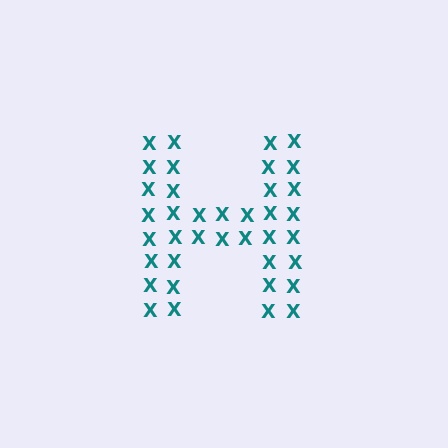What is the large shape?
The large shape is the letter H.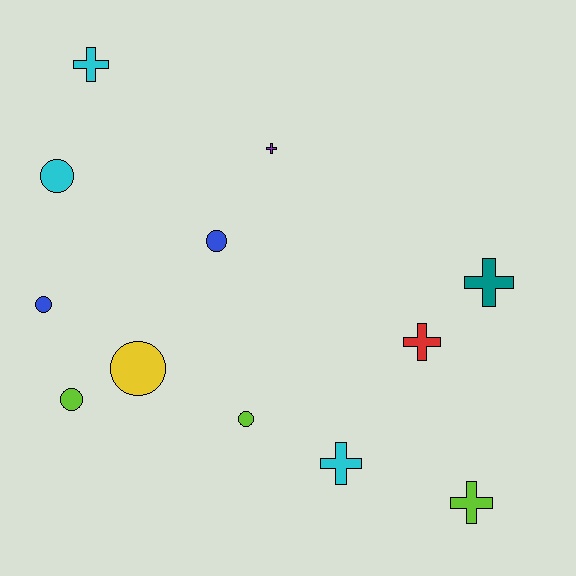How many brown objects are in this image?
There are no brown objects.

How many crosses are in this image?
There are 6 crosses.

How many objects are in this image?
There are 12 objects.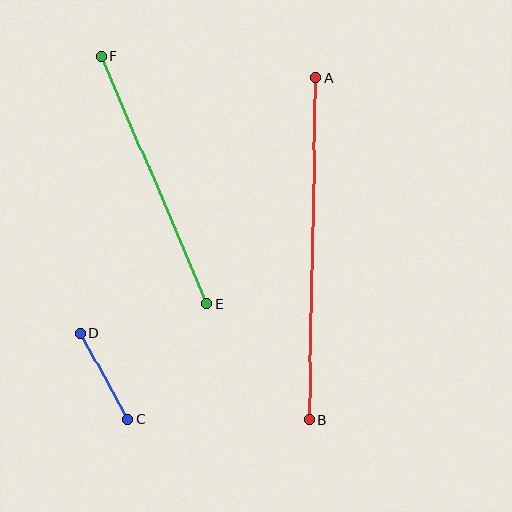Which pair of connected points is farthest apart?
Points A and B are farthest apart.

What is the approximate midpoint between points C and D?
The midpoint is at approximately (104, 376) pixels.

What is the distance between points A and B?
The distance is approximately 342 pixels.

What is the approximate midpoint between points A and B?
The midpoint is at approximately (313, 248) pixels.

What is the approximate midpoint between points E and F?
The midpoint is at approximately (154, 180) pixels.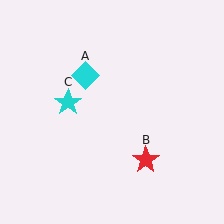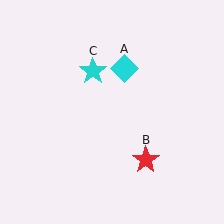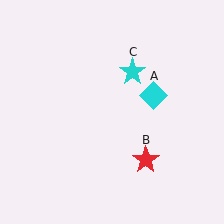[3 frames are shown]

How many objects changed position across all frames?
2 objects changed position: cyan diamond (object A), cyan star (object C).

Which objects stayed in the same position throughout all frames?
Red star (object B) remained stationary.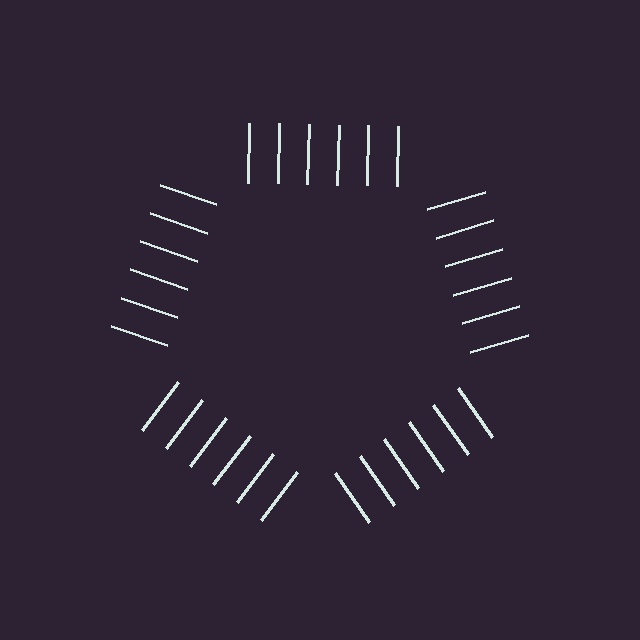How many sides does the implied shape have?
5 sides — the line-ends trace a pentagon.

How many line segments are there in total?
30 — 6 along each of the 5 edges.